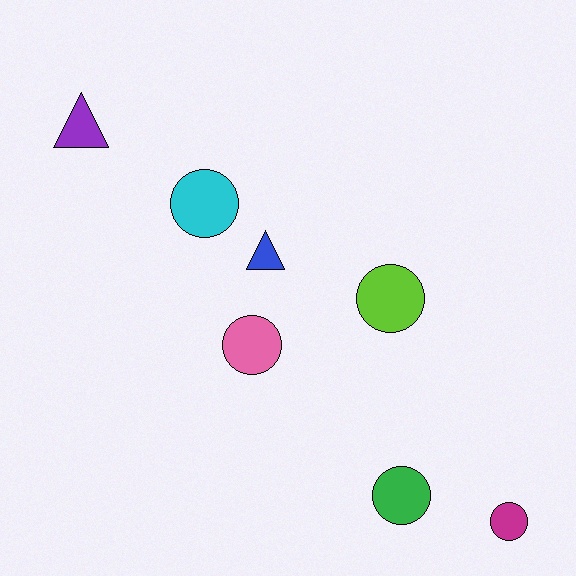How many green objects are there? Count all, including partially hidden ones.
There is 1 green object.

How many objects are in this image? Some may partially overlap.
There are 7 objects.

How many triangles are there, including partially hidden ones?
There are 2 triangles.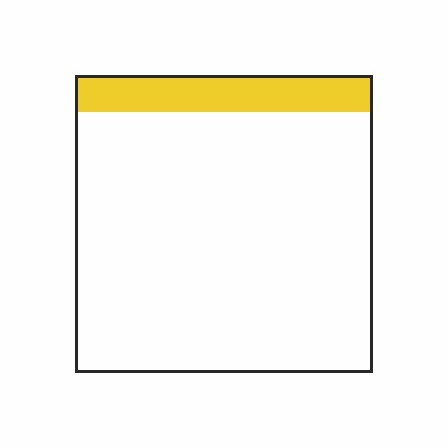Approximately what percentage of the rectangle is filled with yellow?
Approximately 10%.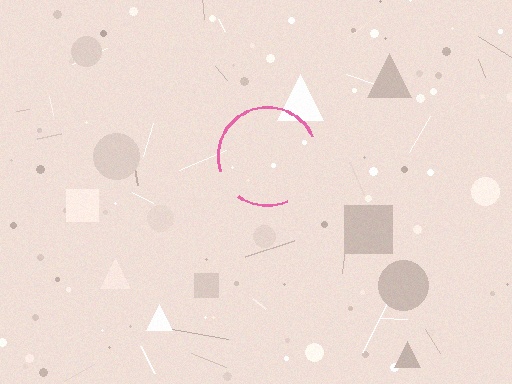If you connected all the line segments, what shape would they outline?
They would outline a circle.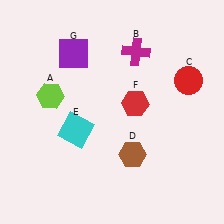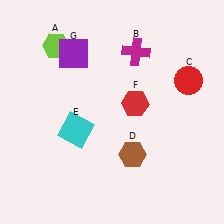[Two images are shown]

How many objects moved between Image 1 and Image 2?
1 object moved between the two images.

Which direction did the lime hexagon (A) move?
The lime hexagon (A) moved up.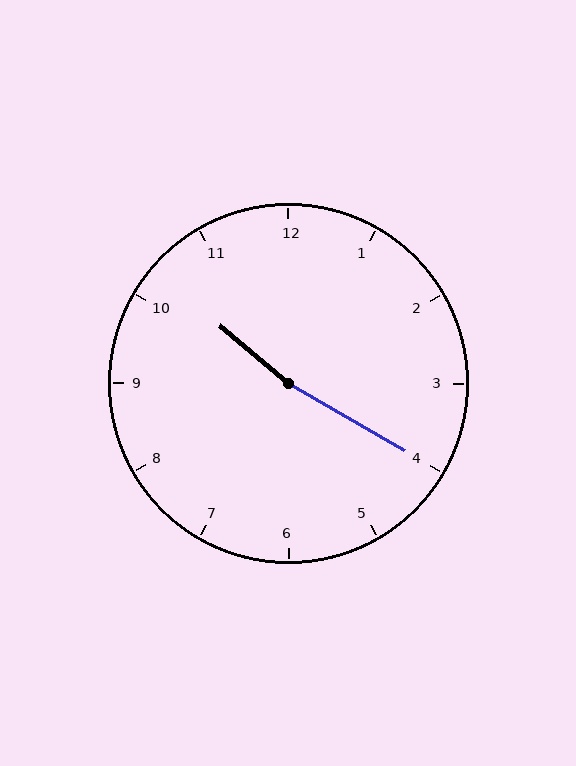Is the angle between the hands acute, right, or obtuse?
It is obtuse.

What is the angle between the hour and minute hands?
Approximately 170 degrees.